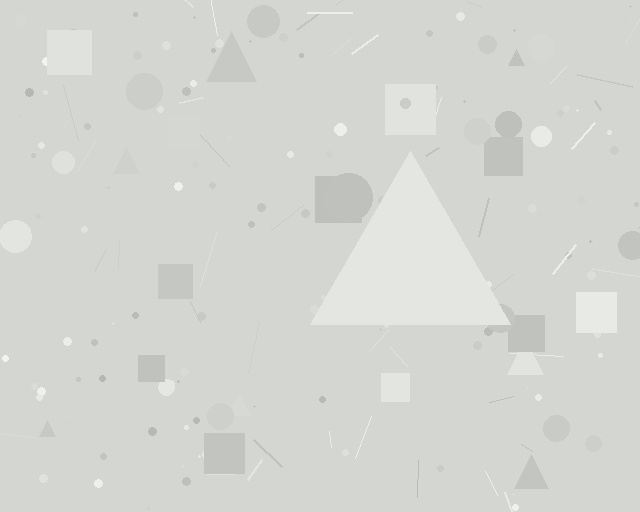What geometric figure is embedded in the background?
A triangle is embedded in the background.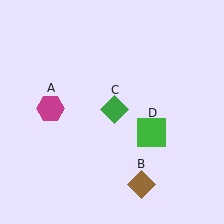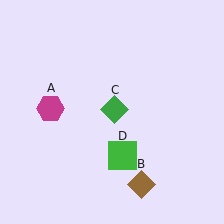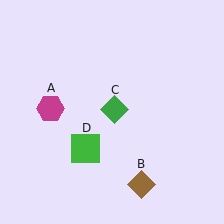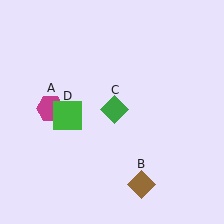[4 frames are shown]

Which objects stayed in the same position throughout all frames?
Magenta hexagon (object A) and brown diamond (object B) and green diamond (object C) remained stationary.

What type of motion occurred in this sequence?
The green square (object D) rotated clockwise around the center of the scene.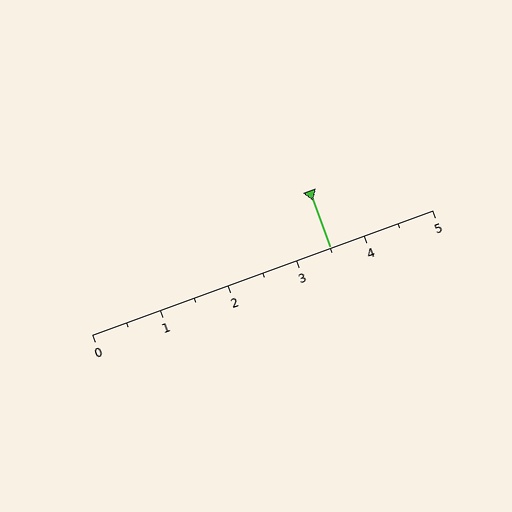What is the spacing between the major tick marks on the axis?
The major ticks are spaced 1 apart.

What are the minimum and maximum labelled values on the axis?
The axis runs from 0 to 5.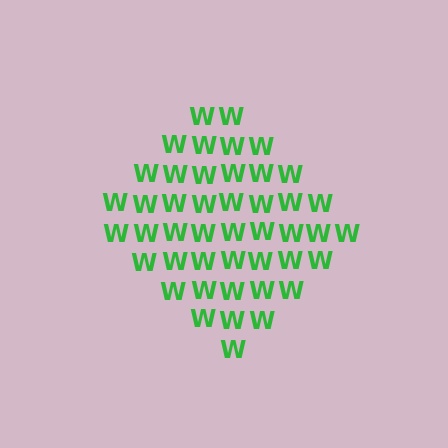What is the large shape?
The large shape is a diamond.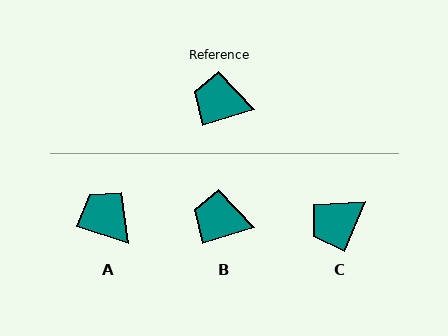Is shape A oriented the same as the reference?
No, it is off by about 35 degrees.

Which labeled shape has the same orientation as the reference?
B.